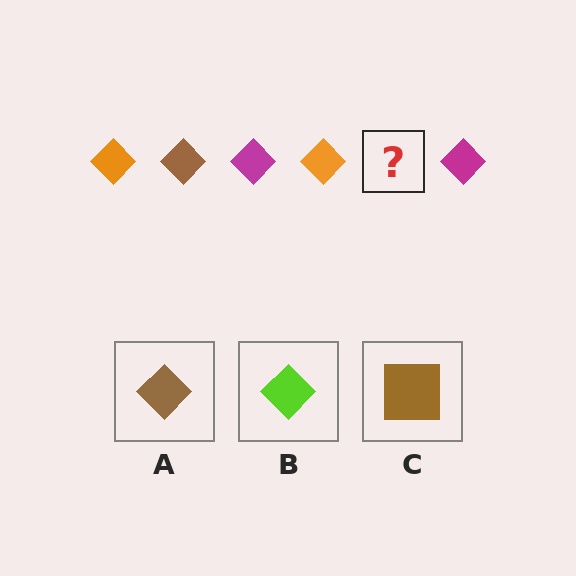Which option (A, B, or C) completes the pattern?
A.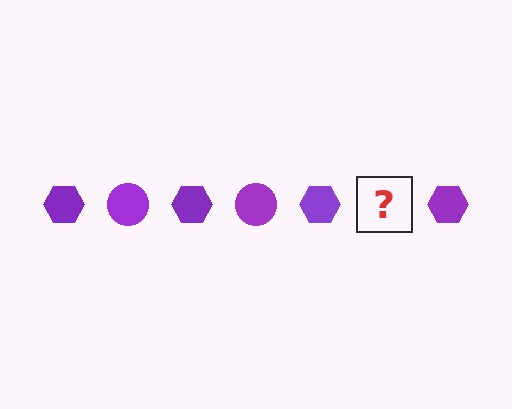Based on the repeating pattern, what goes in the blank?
The blank should be a purple circle.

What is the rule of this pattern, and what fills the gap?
The rule is that the pattern cycles through hexagon, circle shapes in purple. The gap should be filled with a purple circle.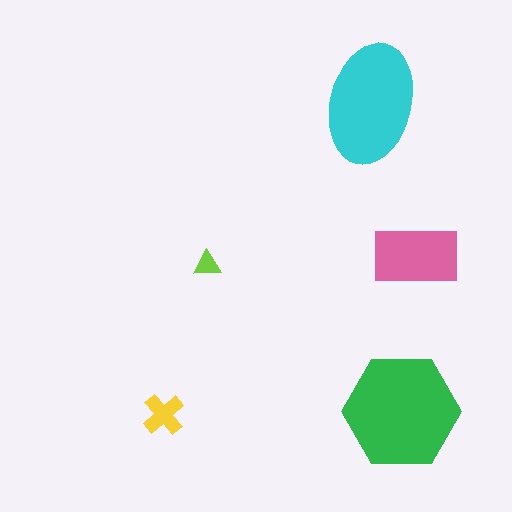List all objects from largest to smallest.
The green hexagon, the cyan ellipse, the pink rectangle, the yellow cross, the lime triangle.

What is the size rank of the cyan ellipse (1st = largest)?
2nd.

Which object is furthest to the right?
The pink rectangle is rightmost.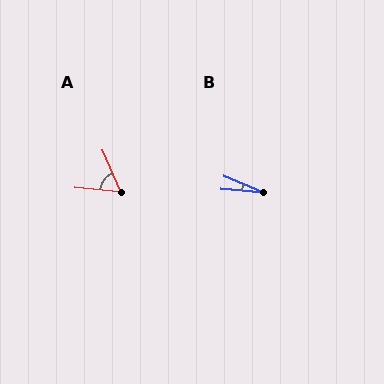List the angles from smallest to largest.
B (18°), A (60°).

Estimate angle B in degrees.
Approximately 18 degrees.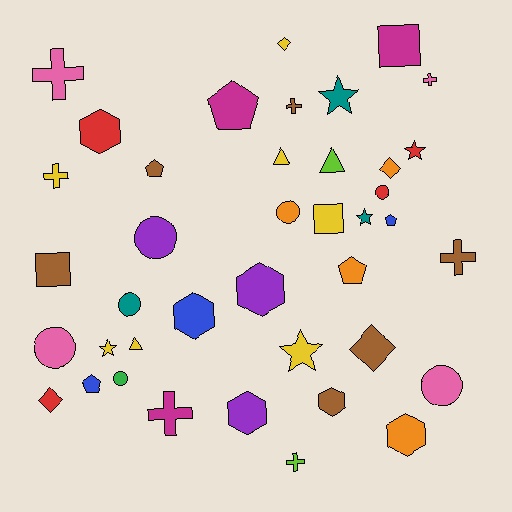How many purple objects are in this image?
There are 3 purple objects.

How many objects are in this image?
There are 40 objects.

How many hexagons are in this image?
There are 6 hexagons.